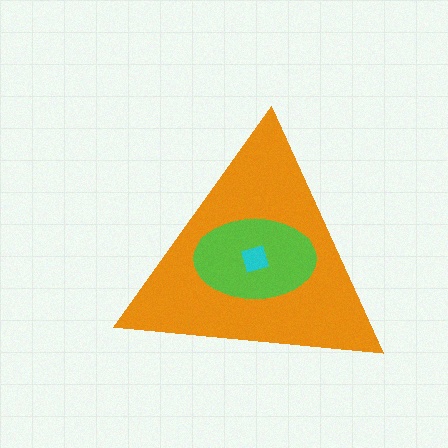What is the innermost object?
The cyan diamond.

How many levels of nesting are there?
3.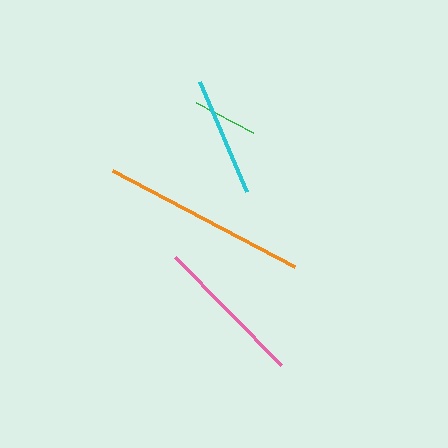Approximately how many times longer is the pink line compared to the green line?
The pink line is approximately 2.4 times the length of the green line.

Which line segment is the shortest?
The green line is the shortest at approximately 64 pixels.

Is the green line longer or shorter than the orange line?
The orange line is longer than the green line.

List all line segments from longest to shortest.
From longest to shortest: orange, pink, cyan, green.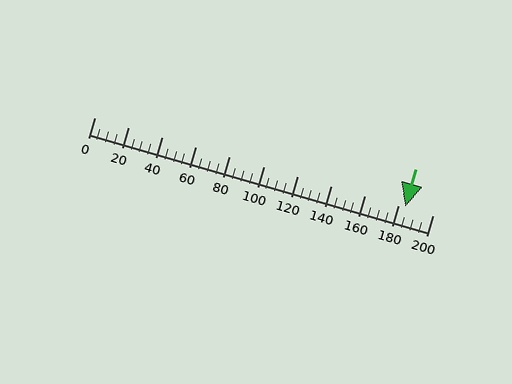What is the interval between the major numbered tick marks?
The major tick marks are spaced 20 units apart.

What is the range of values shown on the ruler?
The ruler shows values from 0 to 200.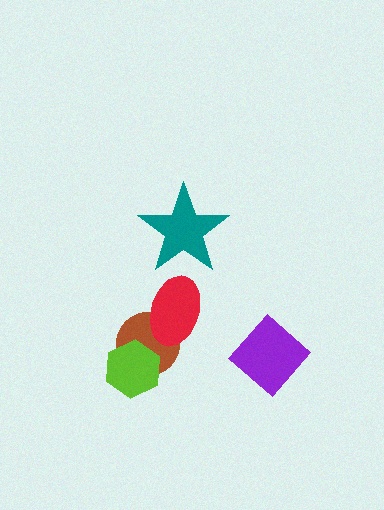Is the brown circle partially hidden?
Yes, it is partially covered by another shape.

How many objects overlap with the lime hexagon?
1 object overlaps with the lime hexagon.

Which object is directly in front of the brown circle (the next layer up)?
The lime hexagon is directly in front of the brown circle.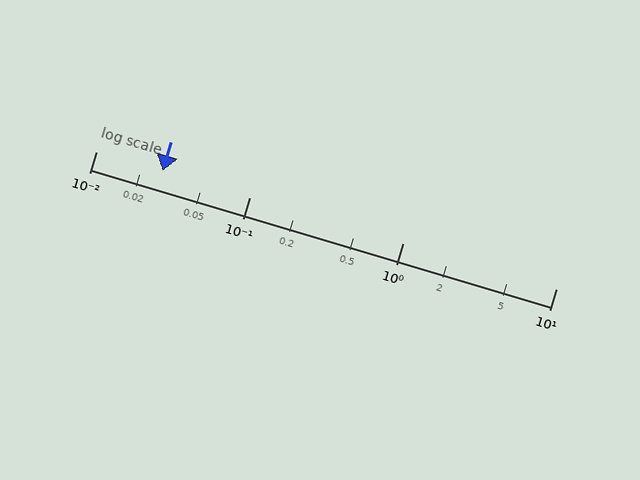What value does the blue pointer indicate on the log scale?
The pointer indicates approximately 0.027.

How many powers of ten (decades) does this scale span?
The scale spans 3 decades, from 0.01 to 10.